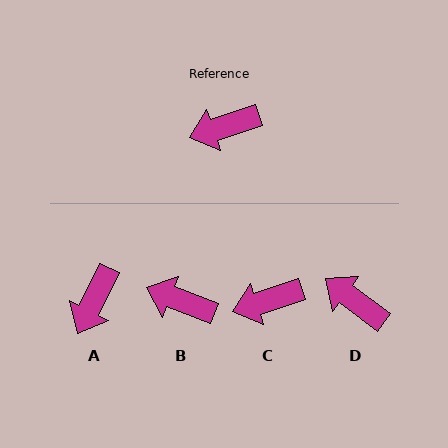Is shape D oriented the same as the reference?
No, it is off by about 55 degrees.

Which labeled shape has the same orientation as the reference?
C.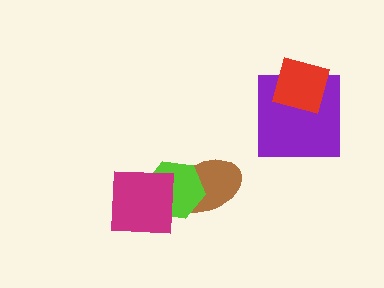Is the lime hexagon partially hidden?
Yes, it is partially covered by another shape.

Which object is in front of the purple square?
The red diamond is in front of the purple square.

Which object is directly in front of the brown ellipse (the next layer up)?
The lime hexagon is directly in front of the brown ellipse.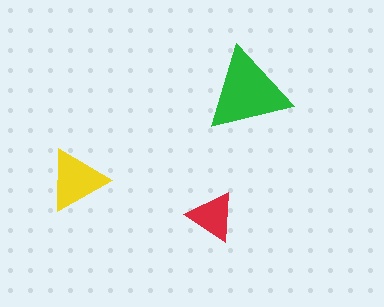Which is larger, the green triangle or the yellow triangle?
The green one.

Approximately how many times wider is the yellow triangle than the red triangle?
About 1.5 times wider.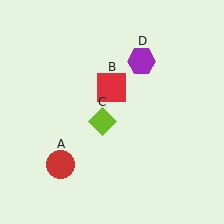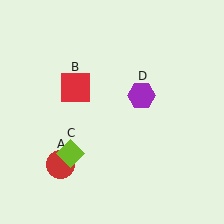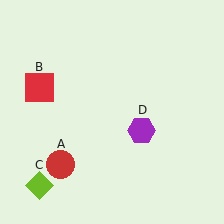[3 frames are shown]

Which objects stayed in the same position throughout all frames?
Red circle (object A) remained stationary.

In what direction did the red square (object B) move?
The red square (object B) moved left.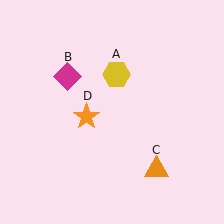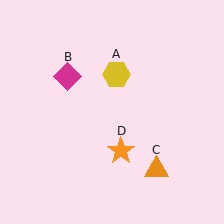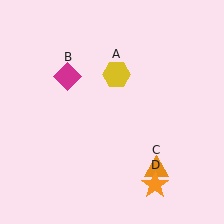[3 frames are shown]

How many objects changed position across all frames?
1 object changed position: orange star (object D).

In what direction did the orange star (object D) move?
The orange star (object D) moved down and to the right.